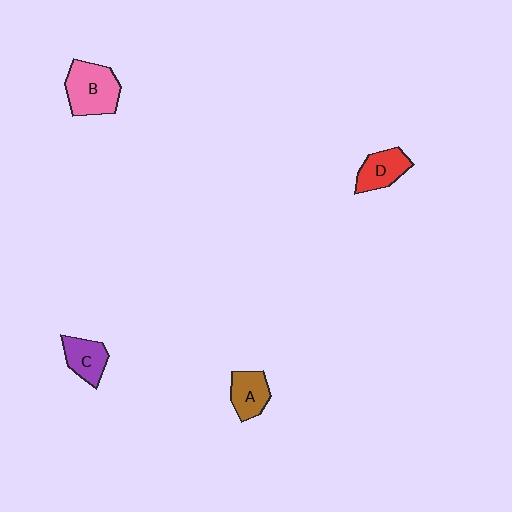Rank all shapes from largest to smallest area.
From largest to smallest: B (pink), D (red), A (brown), C (purple).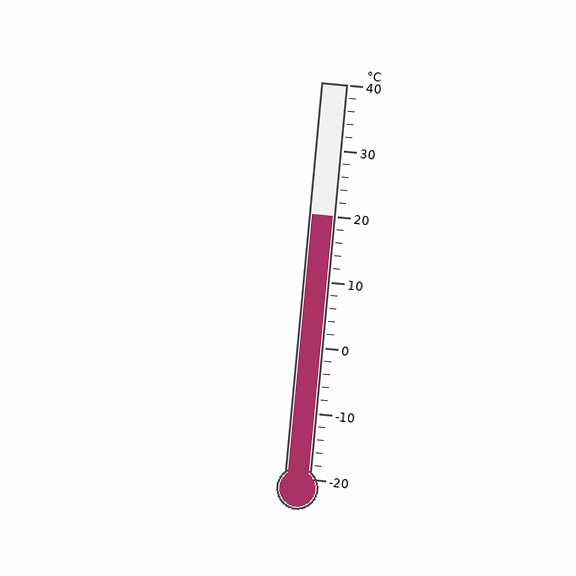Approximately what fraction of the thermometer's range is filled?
The thermometer is filled to approximately 65% of its range.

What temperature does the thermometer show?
The thermometer shows approximately 20°C.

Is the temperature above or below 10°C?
The temperature is above 10°C.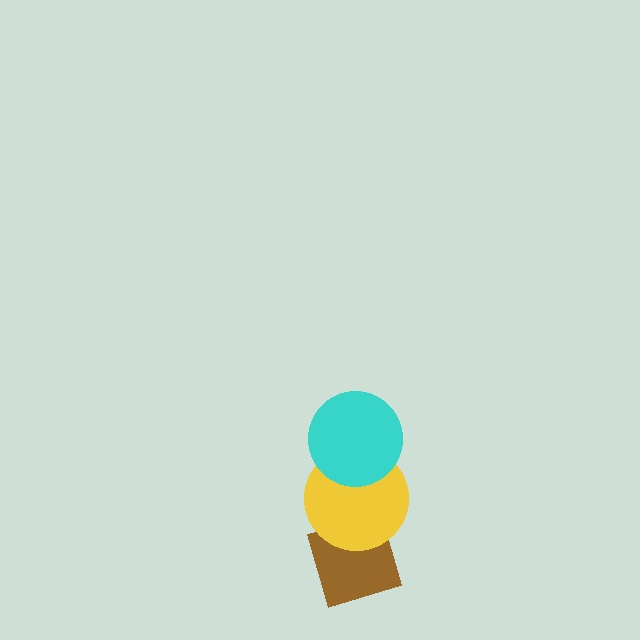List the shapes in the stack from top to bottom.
From top to bottom: the cyan circle, the yellow circle, the brown diamond.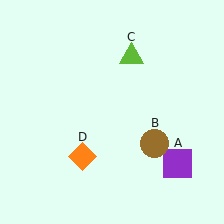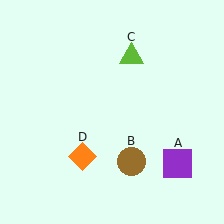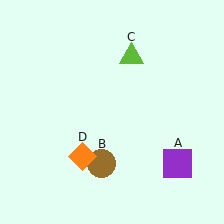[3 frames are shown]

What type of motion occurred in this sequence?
The brown circle (object B) rotated clockwise around the center of the scene.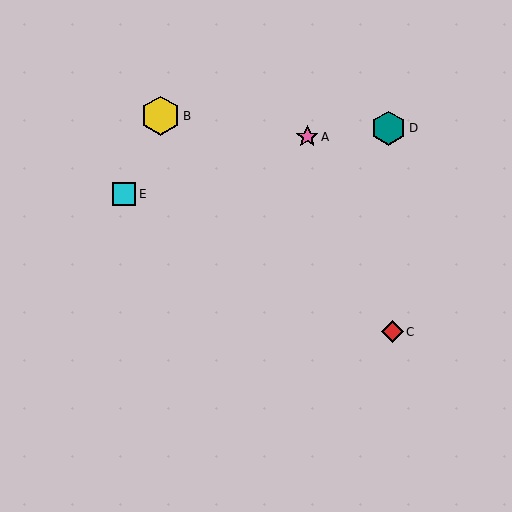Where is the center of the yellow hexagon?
The center of the yellow hexagon is at (160, 116).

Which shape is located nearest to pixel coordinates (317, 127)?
The pink star (labeled A) at (307, 137) is nearest to that location.